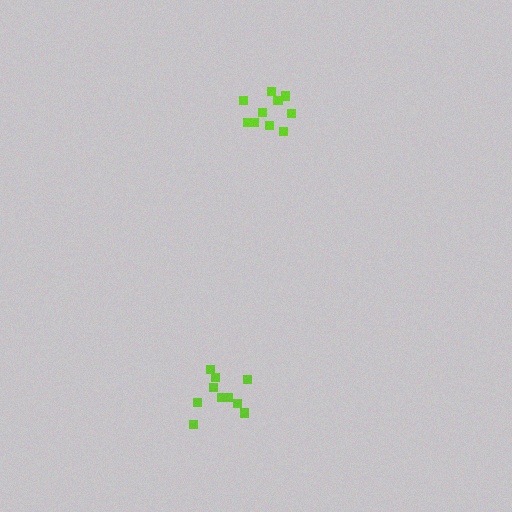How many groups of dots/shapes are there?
There are 2 groups.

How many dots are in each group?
Group 1: 10 dots, Group 2: 11 dots (21 total).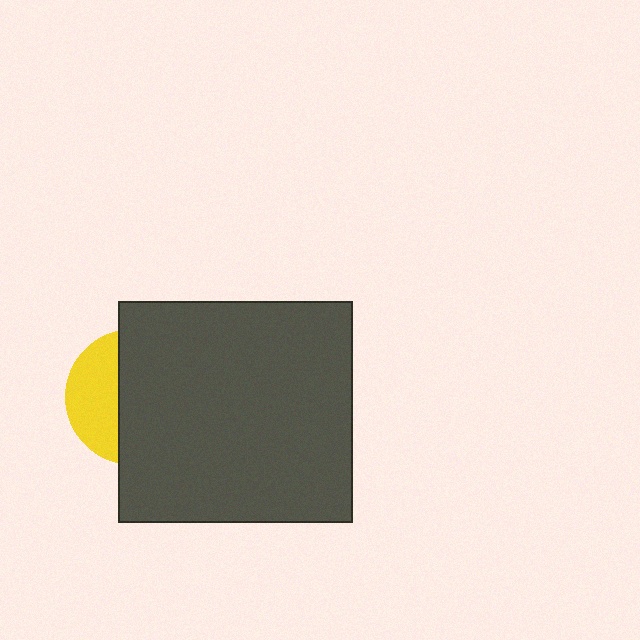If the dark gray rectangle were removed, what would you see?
You would see the complete yellow circle.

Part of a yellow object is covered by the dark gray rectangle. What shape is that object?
It is a circle.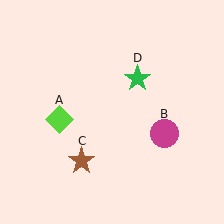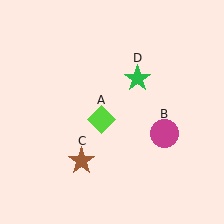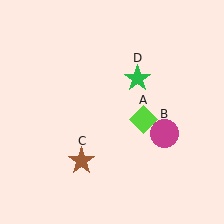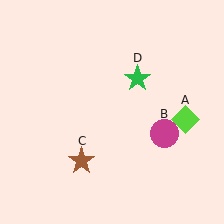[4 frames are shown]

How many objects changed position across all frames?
1 object changed position: lime diamond (object A).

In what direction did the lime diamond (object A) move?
The lime diamond (object A) moved right.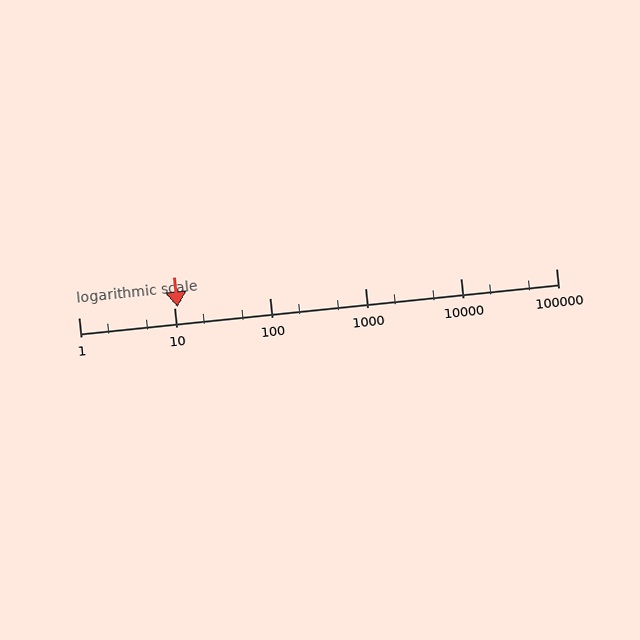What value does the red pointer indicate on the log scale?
The pointer indicates approximately 11.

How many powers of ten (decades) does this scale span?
The scale spans 5 decades, from 1 to 100000.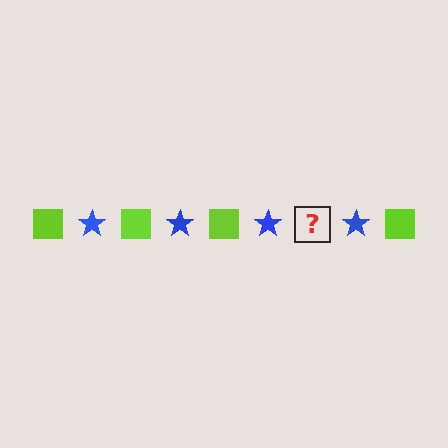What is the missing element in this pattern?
The missing element is a lime square.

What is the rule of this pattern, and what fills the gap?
The rule is that the pattern alternates between lime square and blue star. The gap should be filled with a lime square.